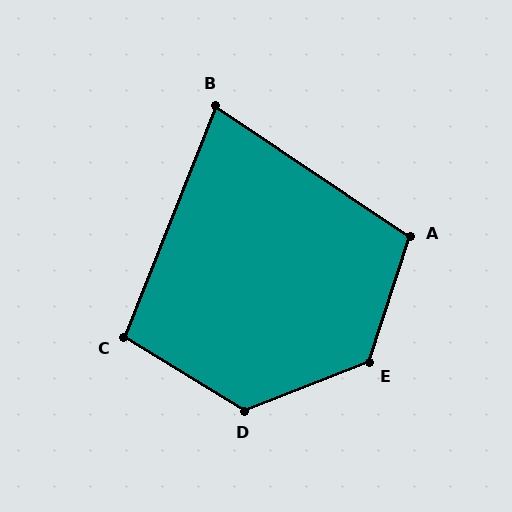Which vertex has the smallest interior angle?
B, at approximately 78 degrees.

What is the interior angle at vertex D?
Approximately 127 degrees (obtuse).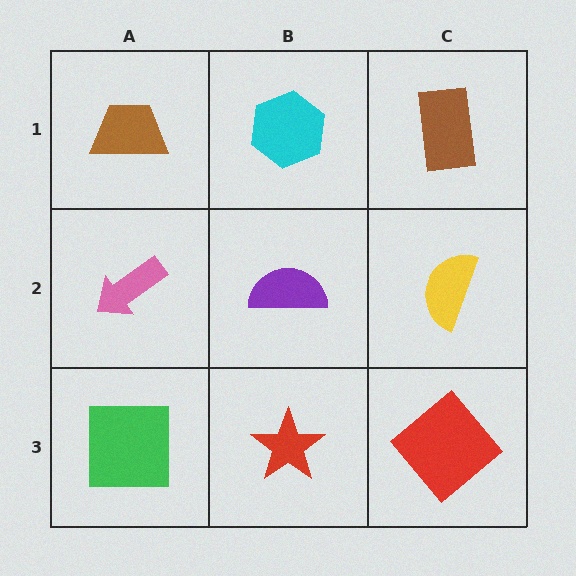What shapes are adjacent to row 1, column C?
A yellow semicircle (row 2, column C), a cyan hexagon (row 1, column B).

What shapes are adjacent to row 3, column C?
A yellow semicircle (row 2, column C), a red star (row 3, column B).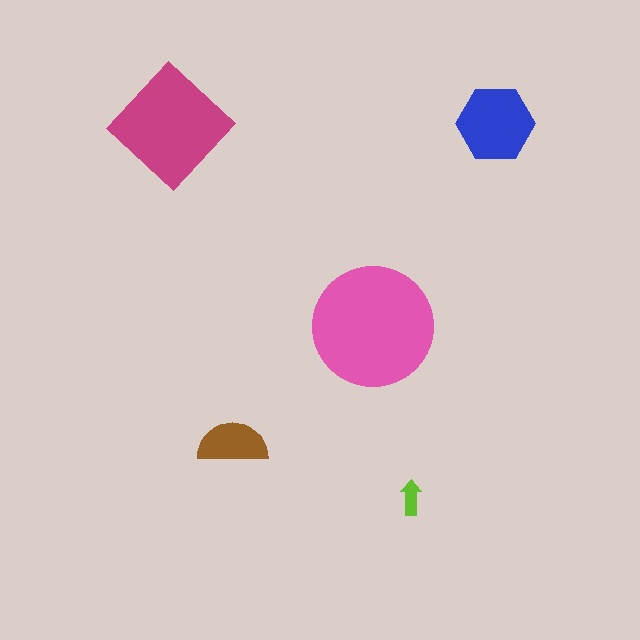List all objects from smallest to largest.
The lime arrow, the brown semicircle, the blue hexagon, the magenta diamond, the pink circle.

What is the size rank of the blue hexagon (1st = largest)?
3rd.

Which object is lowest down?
The lime arrow is bottommost.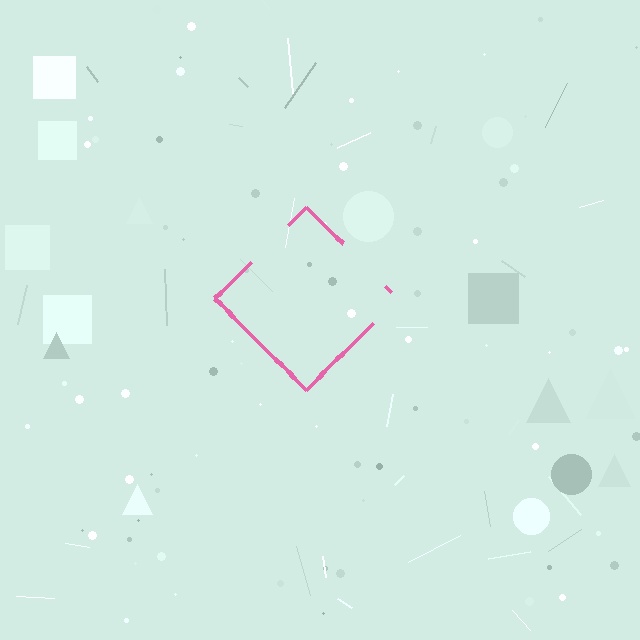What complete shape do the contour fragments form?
The contour fragments form a diamond.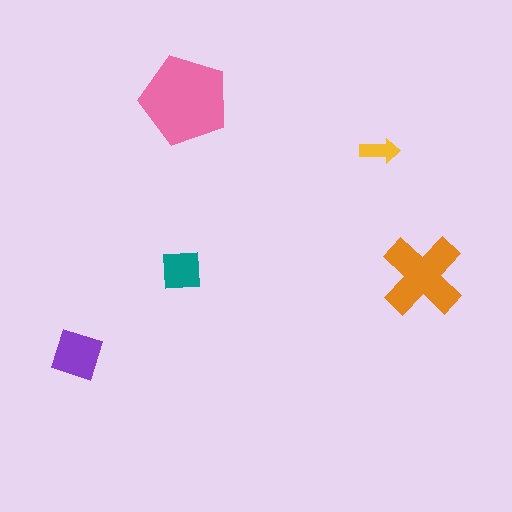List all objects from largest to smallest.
The pink pentagon, the orange cross, the purple diamond, the teal square, the yellow arrow.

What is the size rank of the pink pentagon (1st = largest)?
1st.